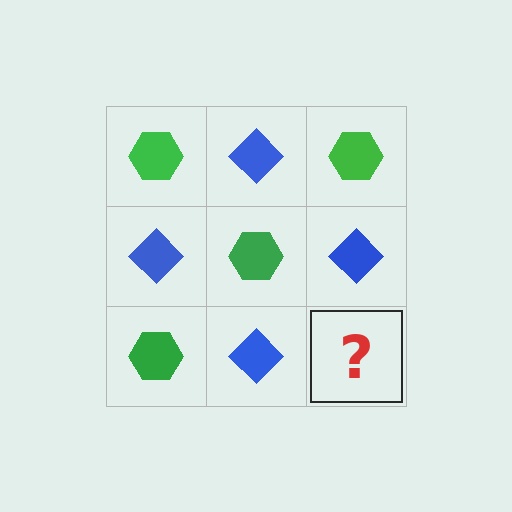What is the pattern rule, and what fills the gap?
The rule is that it alternates green hexagon and blue diamond in a checkerboard pattern. The gap should be filled with a green hexagon.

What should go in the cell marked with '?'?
The missing cell should contain a green hexagon.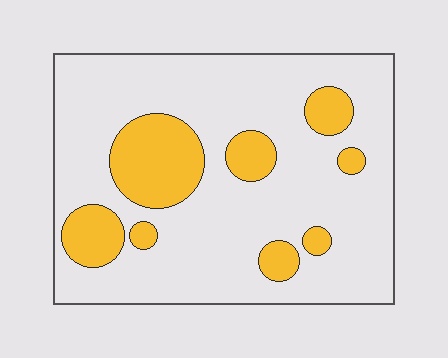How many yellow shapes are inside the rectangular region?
8.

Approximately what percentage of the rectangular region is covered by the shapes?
Approximately 20%.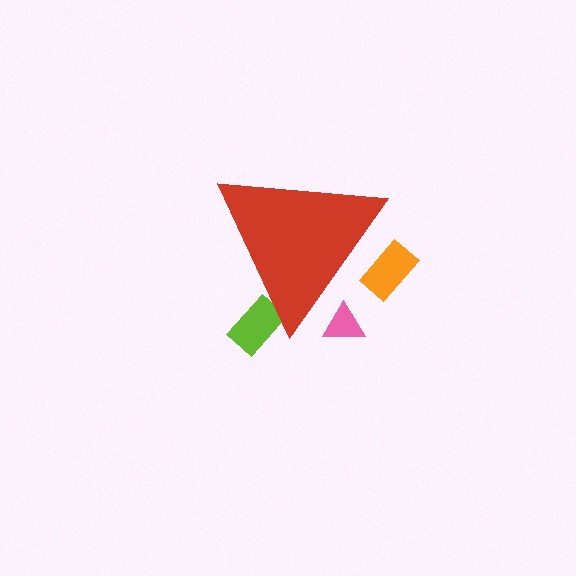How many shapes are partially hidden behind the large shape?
3 shapes are partially hidden.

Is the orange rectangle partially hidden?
Yes, the orange rectangle is partially hidden behind the red triangle.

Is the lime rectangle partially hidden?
Yes, the lime rectangle is partially hidden behind the red triangle.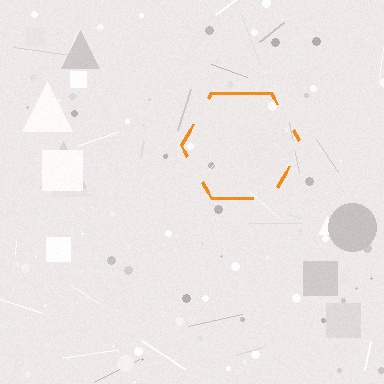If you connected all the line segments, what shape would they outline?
They would outline a hexagon.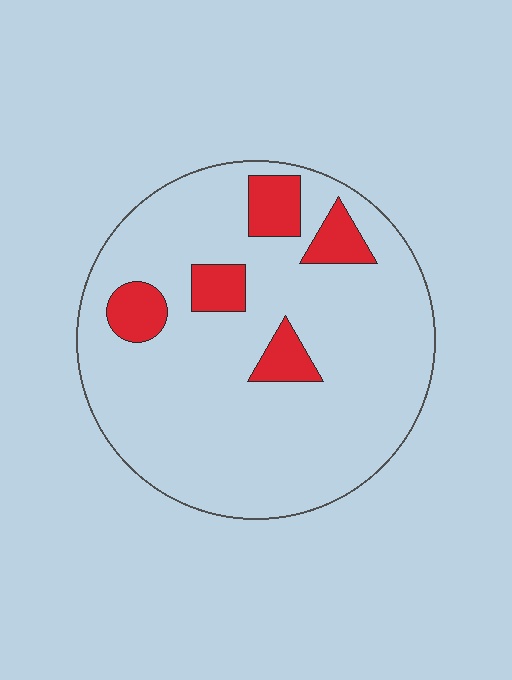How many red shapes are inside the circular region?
5.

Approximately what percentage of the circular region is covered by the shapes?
Approximately 15%.